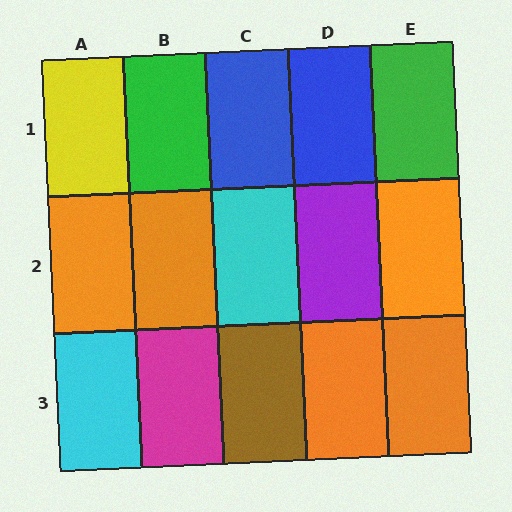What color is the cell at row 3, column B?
Magenta.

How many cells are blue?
2 cells are blue.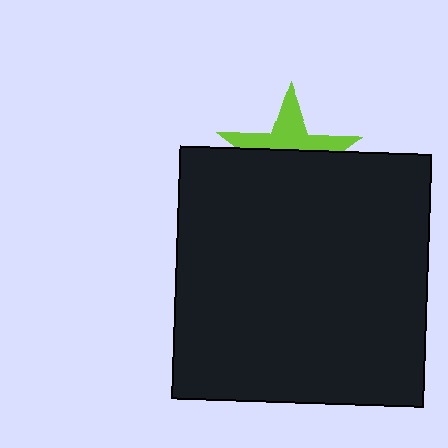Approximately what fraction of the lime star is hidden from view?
Roughly 58% of the lime star is hidden behind the black square.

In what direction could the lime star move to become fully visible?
The lime star could move up. That would shift it out from behind the black square entirely.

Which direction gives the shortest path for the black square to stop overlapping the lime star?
Moving down gives the shortest separation.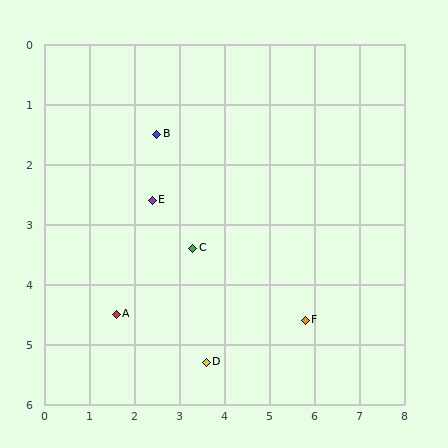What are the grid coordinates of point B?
Point B is at approximately (2.5, 1.5).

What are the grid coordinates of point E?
Point E is at approximately (2.4, 2.6).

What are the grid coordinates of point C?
Point C is at approximately (3.3, 3.4).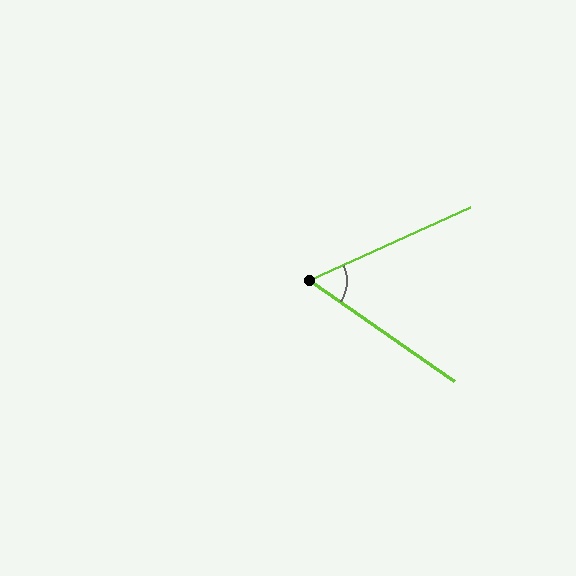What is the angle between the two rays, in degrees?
Approximately 59 degrees.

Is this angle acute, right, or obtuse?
It is acute.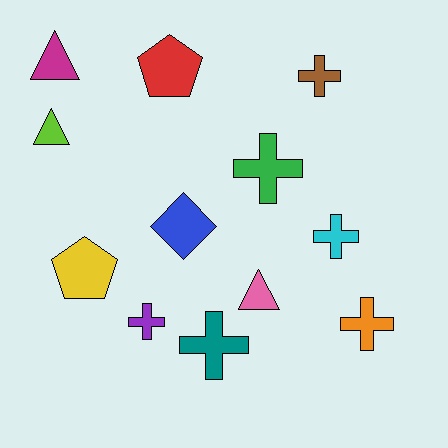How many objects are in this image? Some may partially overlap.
There are 12 objects.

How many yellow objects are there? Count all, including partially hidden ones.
There is 1 yellow object.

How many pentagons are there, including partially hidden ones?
There are 2 pentagons.